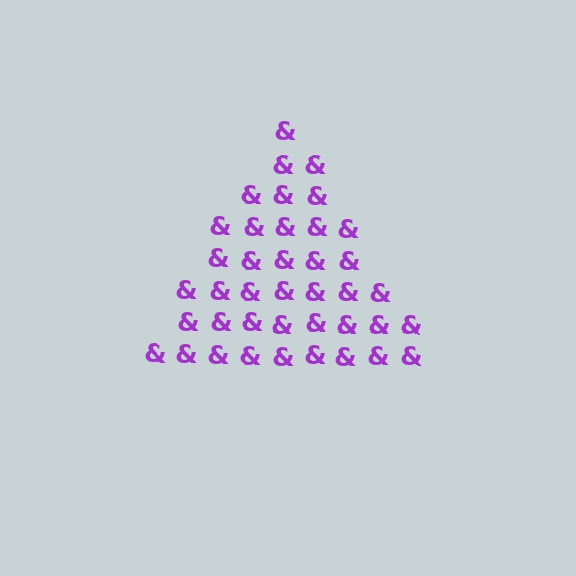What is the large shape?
The large shape is a triangle.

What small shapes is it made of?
It is made of small ampersands.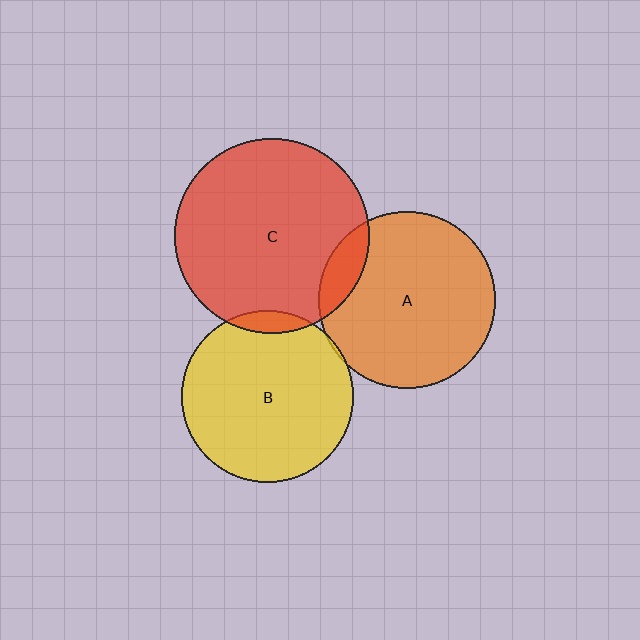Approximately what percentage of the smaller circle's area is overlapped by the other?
Approximately 10%.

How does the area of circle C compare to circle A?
Approximately 1.2 times.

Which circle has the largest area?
Circle C (red).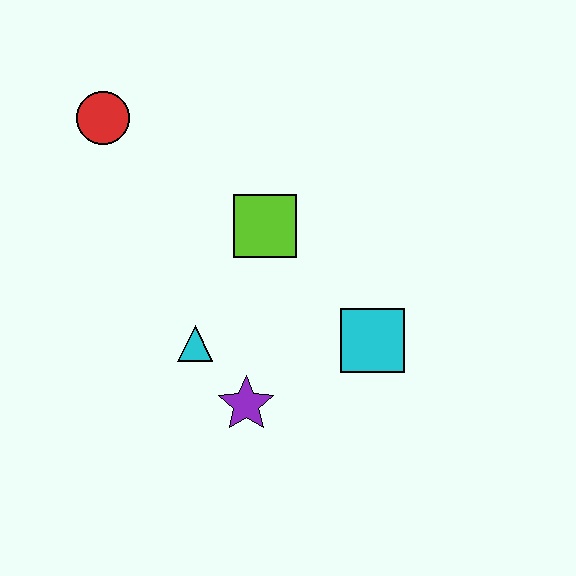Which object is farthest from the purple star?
The red circle is farthest from the purple star.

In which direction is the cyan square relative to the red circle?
The cyan square is to the right of the red circle.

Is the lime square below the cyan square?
No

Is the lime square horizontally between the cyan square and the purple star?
Yes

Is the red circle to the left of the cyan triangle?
Yes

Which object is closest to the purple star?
The cyan triangle is closest to the purple star.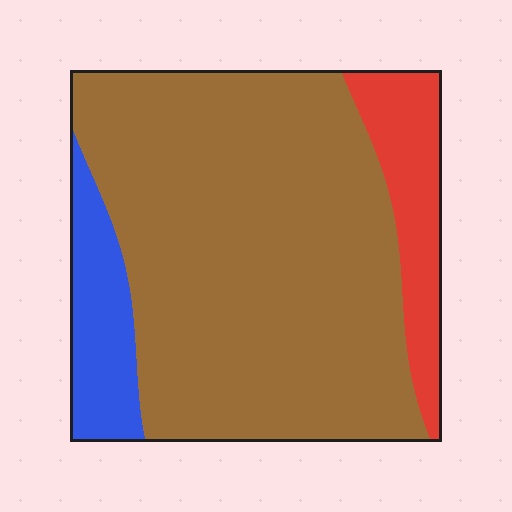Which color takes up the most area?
Brown, at roughly 75%.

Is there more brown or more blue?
Brown.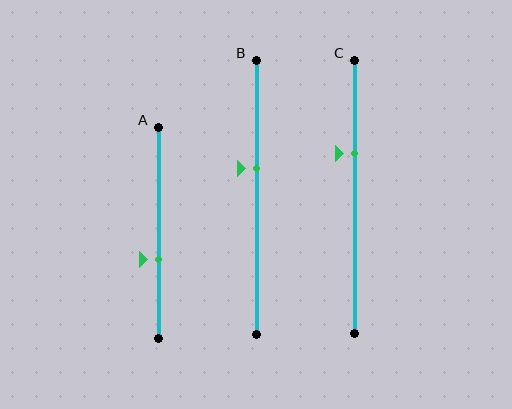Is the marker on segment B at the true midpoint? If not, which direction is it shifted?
No, the marker on segment B is shifted upward by about 10% of the segment length.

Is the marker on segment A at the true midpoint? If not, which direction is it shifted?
No, the marker on segment A is shifted downward by about 12% of the segment length.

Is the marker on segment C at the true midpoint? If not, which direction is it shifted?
No, the marker on segment C is shifted upward by about 16% of the segment length.